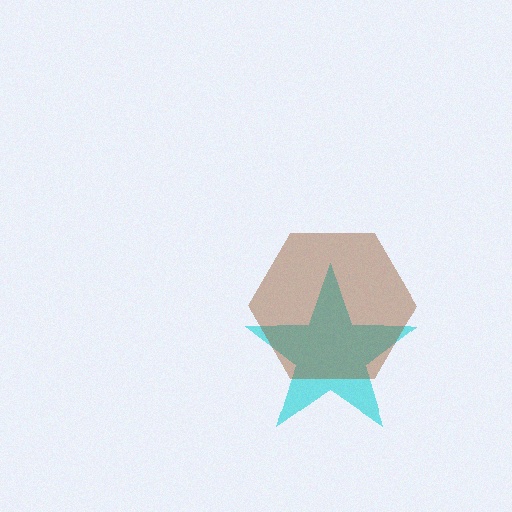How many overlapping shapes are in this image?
There are 2 overlapping shapes in the image.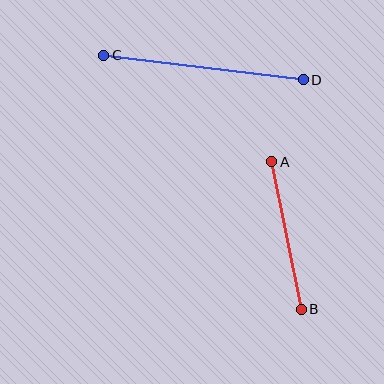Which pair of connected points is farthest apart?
Points C and D are farthest apart.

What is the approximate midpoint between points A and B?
The midpoint is at approximately (287, 236) pixels.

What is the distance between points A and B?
The distance is approximately 150 pixels.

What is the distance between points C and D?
The distance is approximately 201 pixels.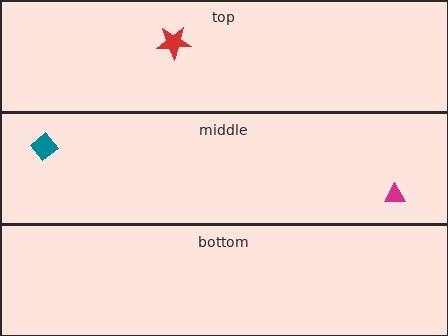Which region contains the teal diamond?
The middle region.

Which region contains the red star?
The top region.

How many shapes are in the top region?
1.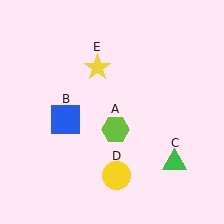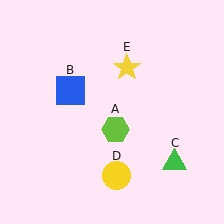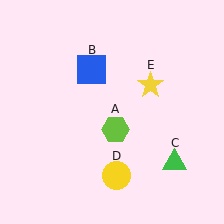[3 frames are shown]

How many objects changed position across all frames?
2 objects changed position: blue square (object B), yellow star (object E).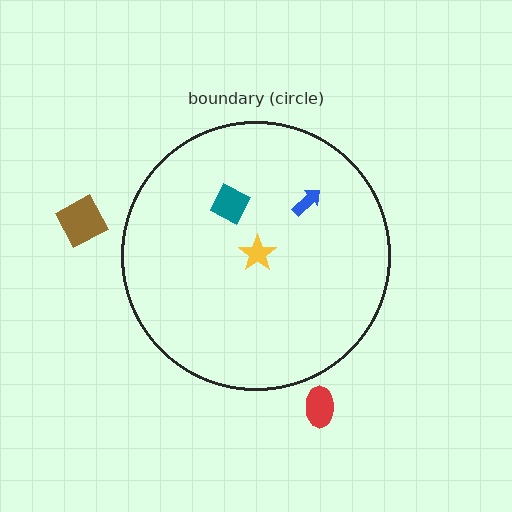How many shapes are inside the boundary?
3 inside, 2 outside.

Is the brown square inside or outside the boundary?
Outside.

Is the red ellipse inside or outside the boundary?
Outside.